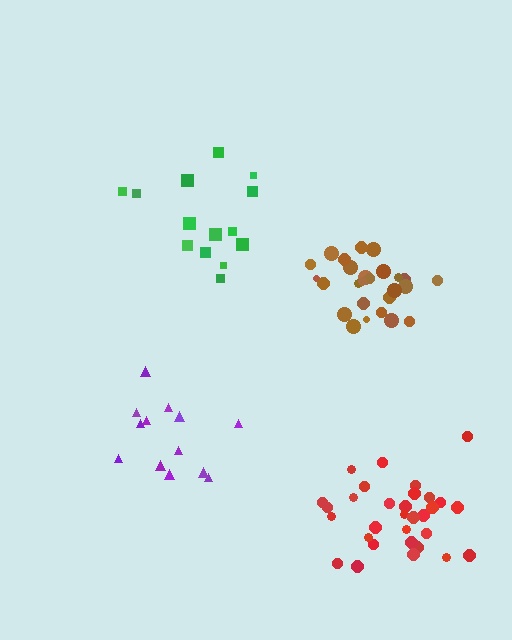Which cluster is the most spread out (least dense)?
Green.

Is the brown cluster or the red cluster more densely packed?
Brown.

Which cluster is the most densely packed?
Brown.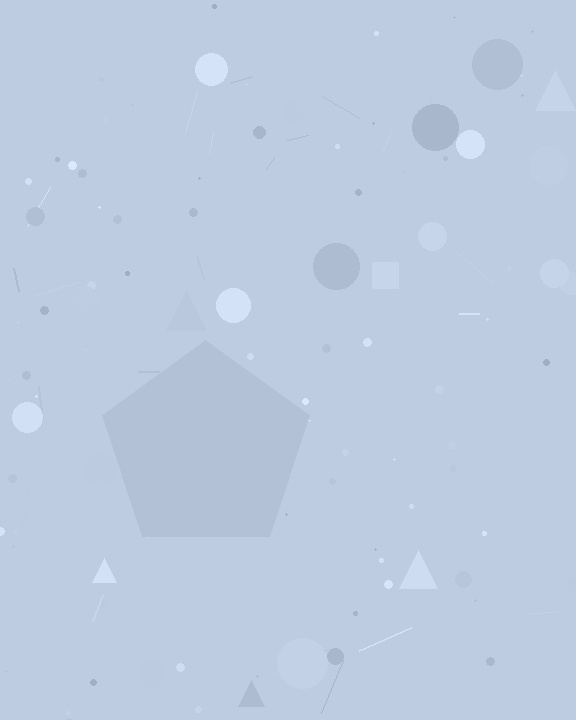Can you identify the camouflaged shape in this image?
The camouflaged shape is a pentagon.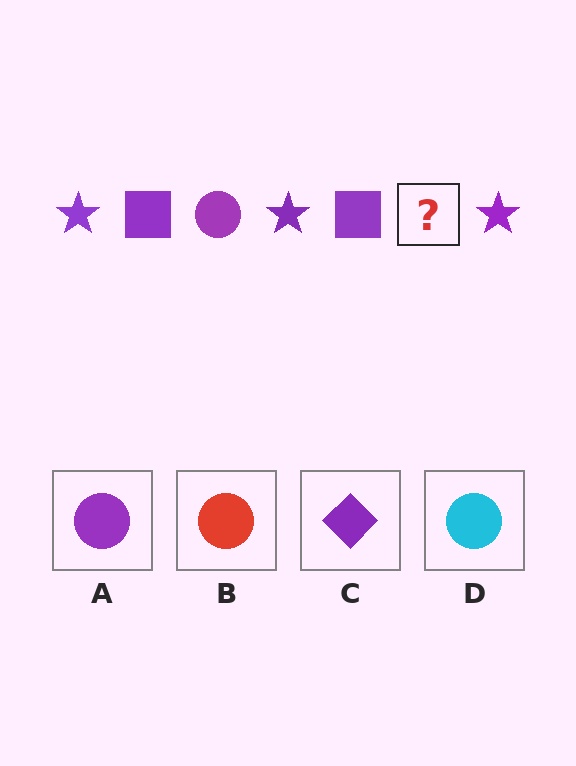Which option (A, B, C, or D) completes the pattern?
A.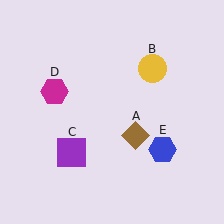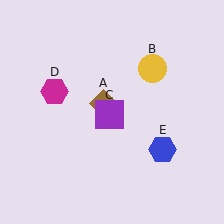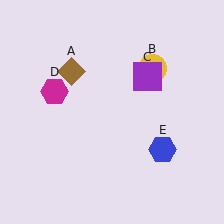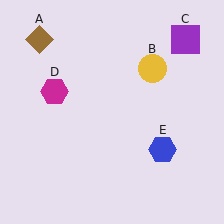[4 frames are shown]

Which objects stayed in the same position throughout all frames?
Yellow circle (object B) and magenta hexagon (object D) and blue hexagon (object E) remained stationary.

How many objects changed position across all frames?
2 objects changed position: brown diamond (object A), purple square (object C).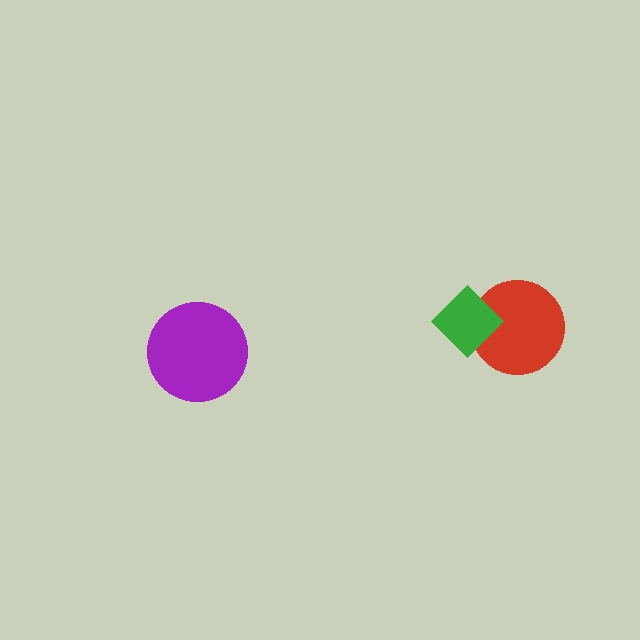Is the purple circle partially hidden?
No, no other shape covers it.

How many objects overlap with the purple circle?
0 objects overlap with the purple circle.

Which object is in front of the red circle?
The green diamond is in front of the red circle.